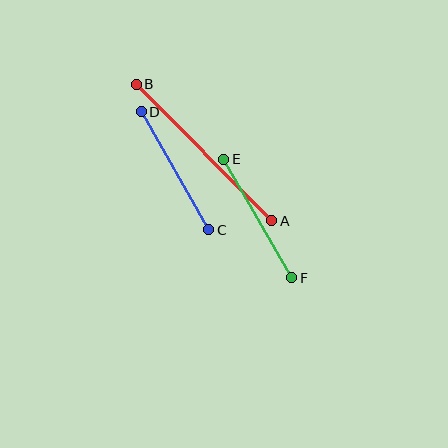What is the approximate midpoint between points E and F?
The midpoint is at approximately (258, 219) pixels.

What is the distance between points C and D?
The distance is approximately 136 pixels.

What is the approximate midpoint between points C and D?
The midpoint is at approximately (175, 171) pixels.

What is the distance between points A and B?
The distance is approximately 192 pixels.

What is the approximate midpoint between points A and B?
The midpoint is at approximately (204, 153) pixels.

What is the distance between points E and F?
The distance is approximately 137 pixels.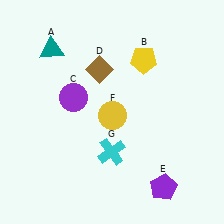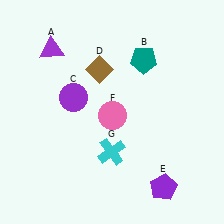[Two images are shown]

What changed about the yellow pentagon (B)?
In Image 1, B is yellow. In Image 2, it changed to teal.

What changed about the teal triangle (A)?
In Image 1, A is teal. In Image 2, it changed to purple.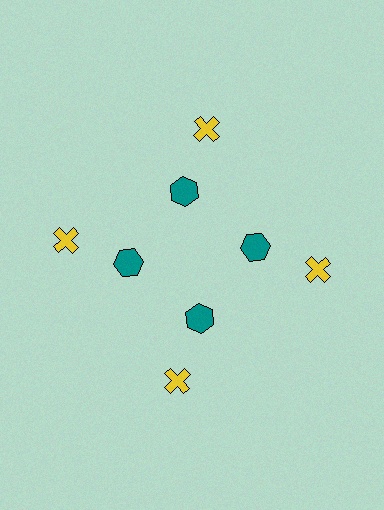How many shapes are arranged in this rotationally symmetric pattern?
There are 8 shapes, arranged in 4 groups of 2.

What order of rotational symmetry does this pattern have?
This pattern has 4-fold rotational symmetry.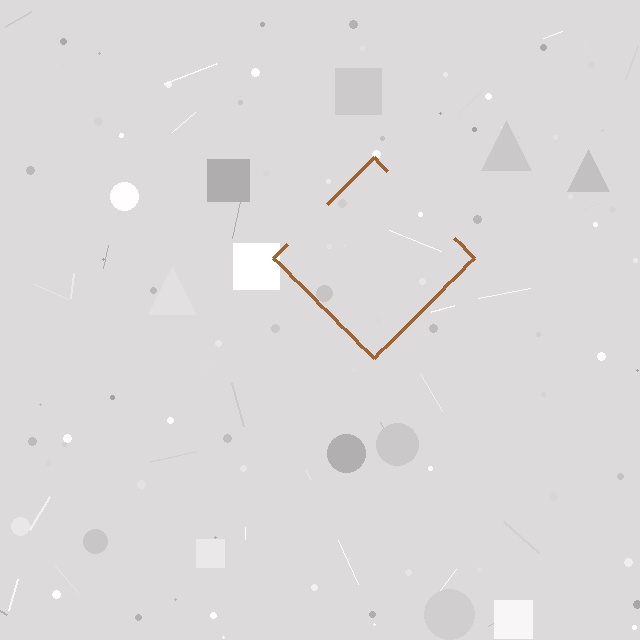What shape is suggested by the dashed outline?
The dashed outline suggests a diamond.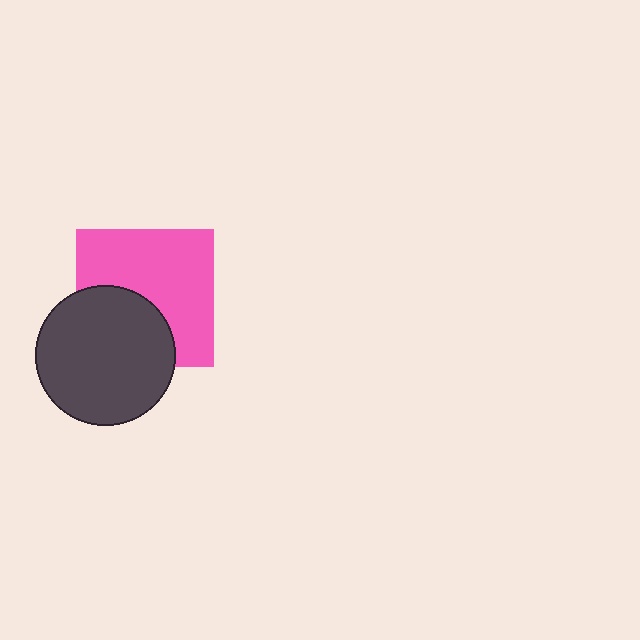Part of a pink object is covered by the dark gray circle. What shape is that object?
It is a square.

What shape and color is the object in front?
The object in front is a dark gray circle.